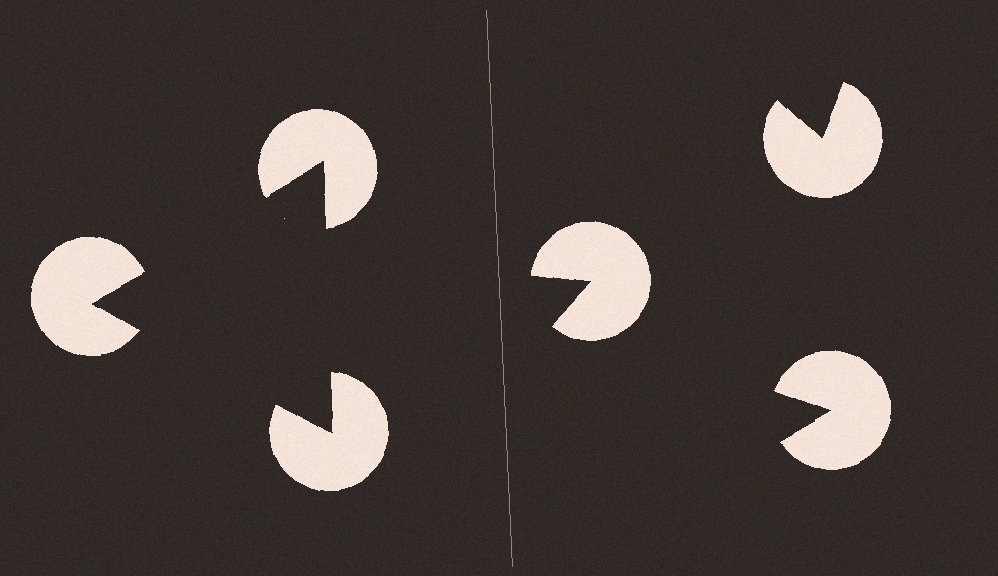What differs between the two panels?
The pac-man discs are positioned identically on both sides; only the wedge orientations differ. On the left they align to a triangle; on the right they are misaligned.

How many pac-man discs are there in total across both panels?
6 — 3 on each side.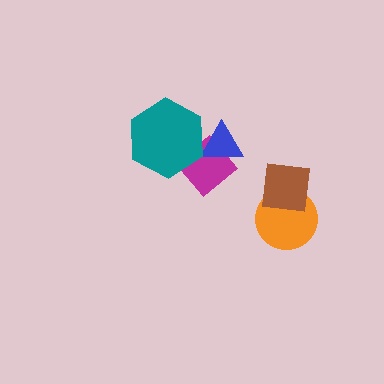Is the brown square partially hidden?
No, no other shape covers it.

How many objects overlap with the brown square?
1 object overlaps with the brown square.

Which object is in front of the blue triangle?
The teal hexagon is in front of the blue triangle.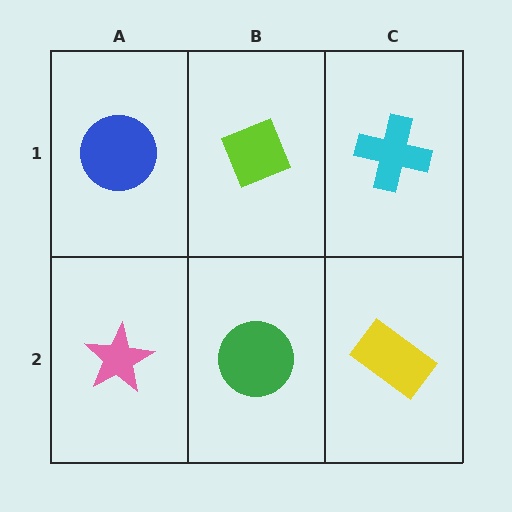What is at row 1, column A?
A blue circle.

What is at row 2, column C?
A yellow rectangle.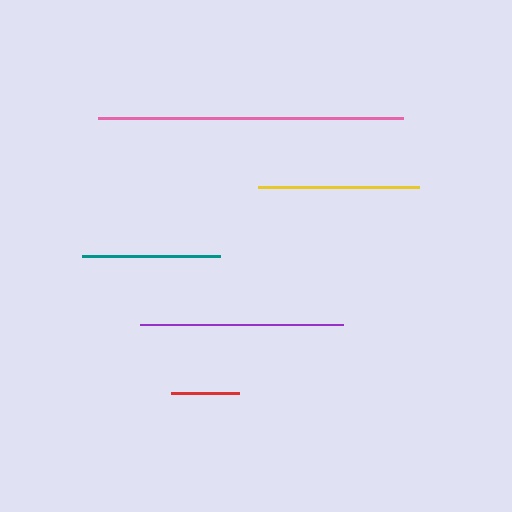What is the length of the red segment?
The red segment is approximately 68 pixels long.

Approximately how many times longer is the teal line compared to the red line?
The teal line is approximately 2.0 times the length of the red line.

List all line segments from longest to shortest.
From longest to shortest: pink, purple, yellow, teal, red.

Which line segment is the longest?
The pink line is the longest at approximately 304 pixels.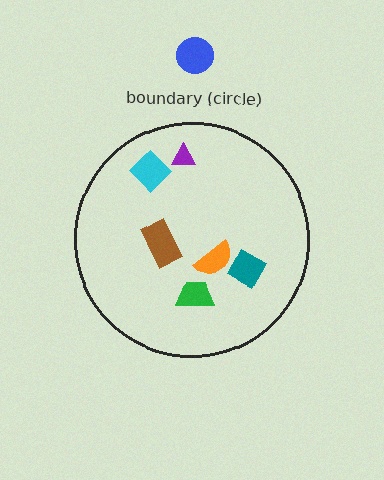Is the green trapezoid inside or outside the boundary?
Inside.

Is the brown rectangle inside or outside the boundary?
Inside.